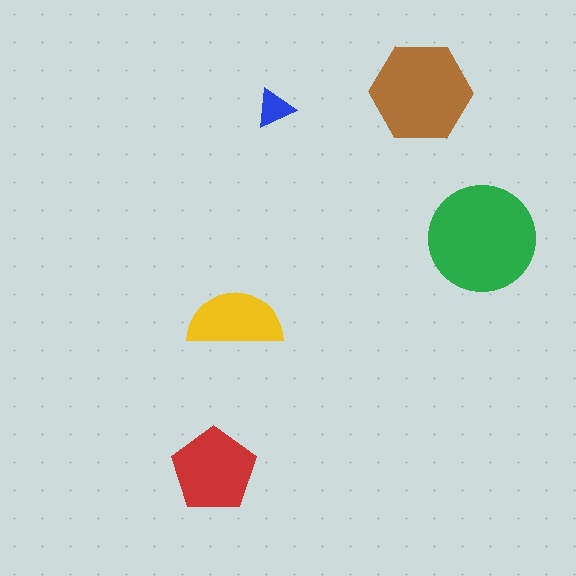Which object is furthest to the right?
The green circle is rightmost.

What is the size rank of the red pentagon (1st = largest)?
3rd.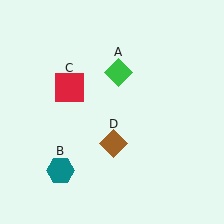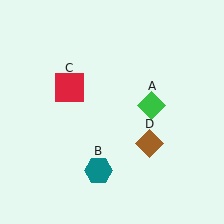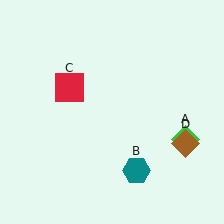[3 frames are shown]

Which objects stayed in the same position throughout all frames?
Red square (object C) remained stationary.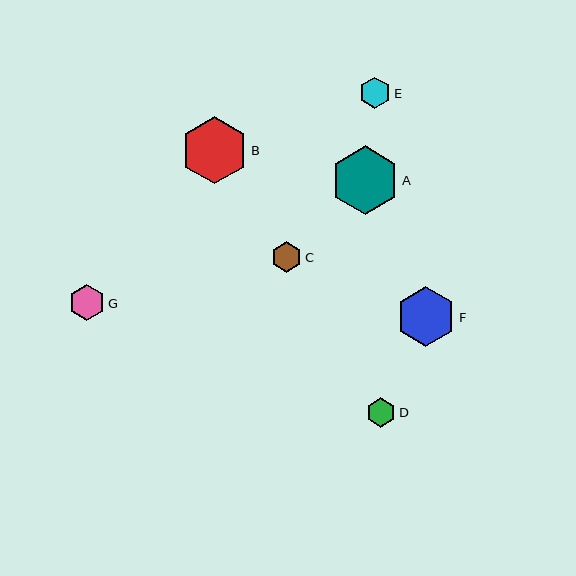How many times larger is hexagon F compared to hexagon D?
Hexagon F is approximately 2.0 times the size of hexagon D.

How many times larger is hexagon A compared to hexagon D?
Hexagon A is approximately 2.3 times the size of hexagon D.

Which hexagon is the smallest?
Hexagon D is the smallest with a size of approximately 29 pixels.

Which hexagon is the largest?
Hexagon A is the largest with a size of approximately 69 pixels.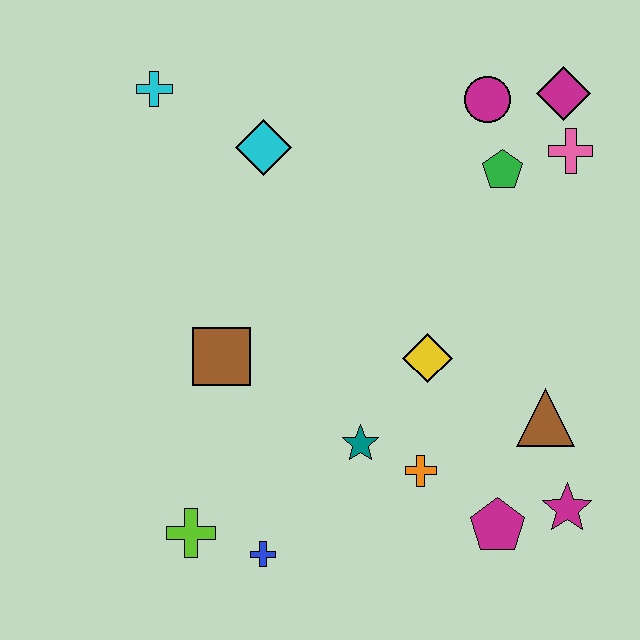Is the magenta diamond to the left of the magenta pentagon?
No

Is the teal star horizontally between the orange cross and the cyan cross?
Yes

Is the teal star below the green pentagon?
Yes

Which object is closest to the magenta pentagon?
The magenta star is closest to the magenta pentagon.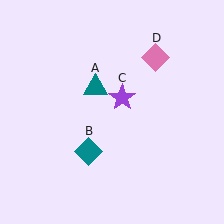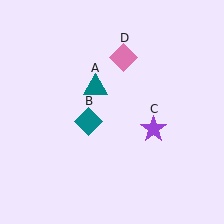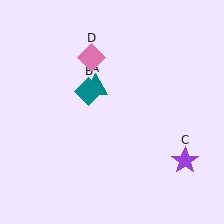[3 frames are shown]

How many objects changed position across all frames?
3 objects changed position: teal diamond (object B), purple star (object C), pink diamond (object D).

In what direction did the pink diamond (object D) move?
The pink diamond (object D) moved left.